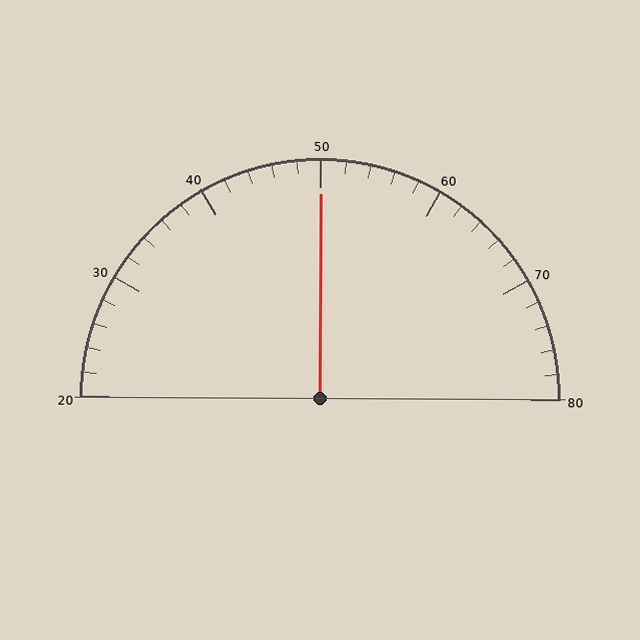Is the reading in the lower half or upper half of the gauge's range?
The reading is in the upper half of the range (20 to 80).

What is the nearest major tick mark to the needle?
The nearest major tick mark is 50.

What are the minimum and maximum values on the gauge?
The gauge ranges from 20 to 80.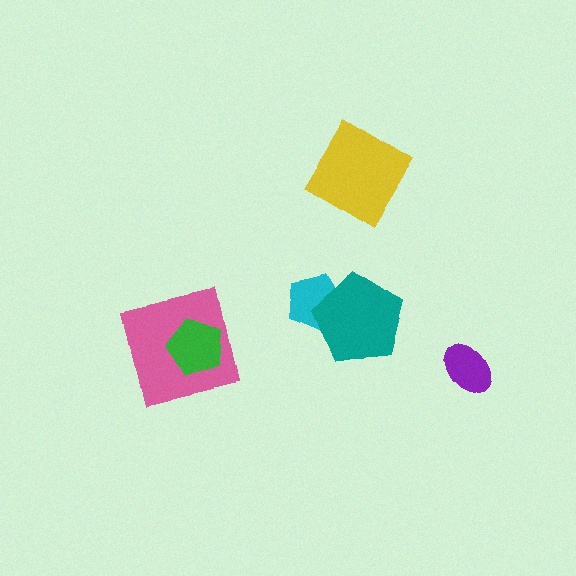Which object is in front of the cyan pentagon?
The teal pentagon is in front of the cyan pentagon.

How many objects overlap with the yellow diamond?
0 objects overlap with the yellow diamond.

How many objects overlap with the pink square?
1 object overlaps with the pink square.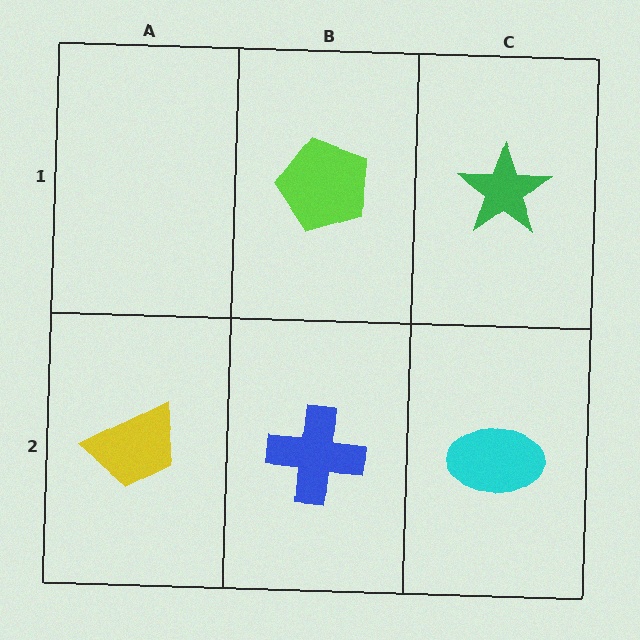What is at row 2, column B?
A blue cross.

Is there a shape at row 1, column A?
No, that cell is empty.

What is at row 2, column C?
A cyan ellipse.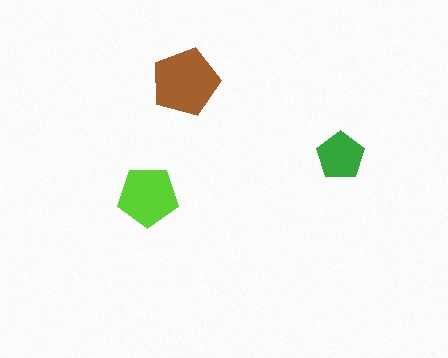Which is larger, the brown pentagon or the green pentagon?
The brown one.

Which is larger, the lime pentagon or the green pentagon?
The lime one.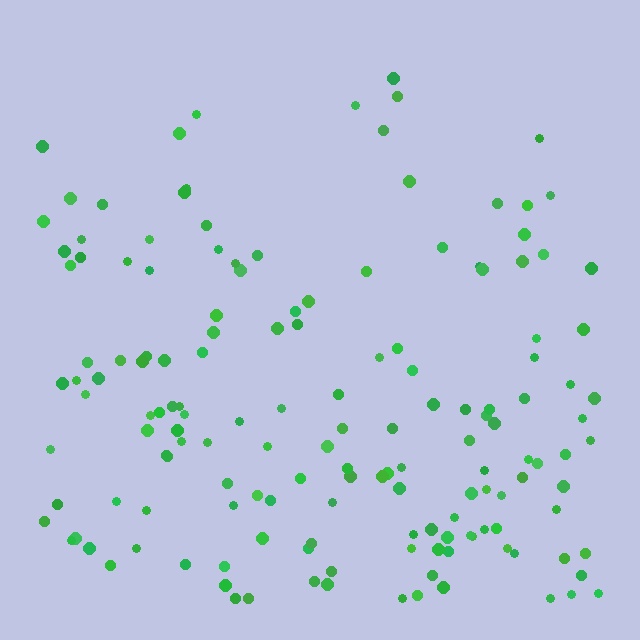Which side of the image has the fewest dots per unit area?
The top.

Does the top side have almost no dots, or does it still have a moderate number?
Still a moderate number, just noticeably fewer than the bottom.